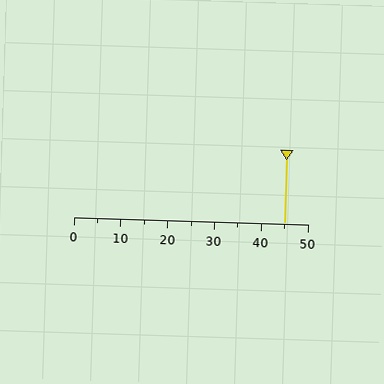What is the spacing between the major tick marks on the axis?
The major ticks are spaced 10 apart.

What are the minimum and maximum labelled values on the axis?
The axis runs from 0 to 50.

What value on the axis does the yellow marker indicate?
The marker indicates approximately 45.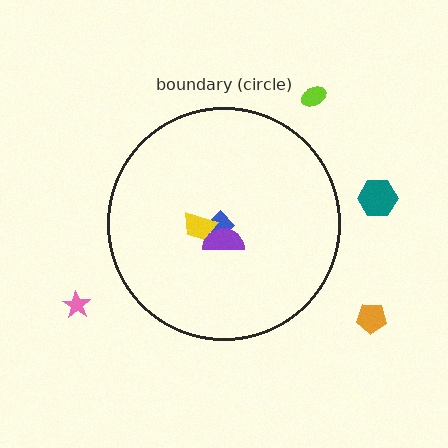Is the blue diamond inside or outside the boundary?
Inside.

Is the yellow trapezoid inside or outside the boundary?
Inside.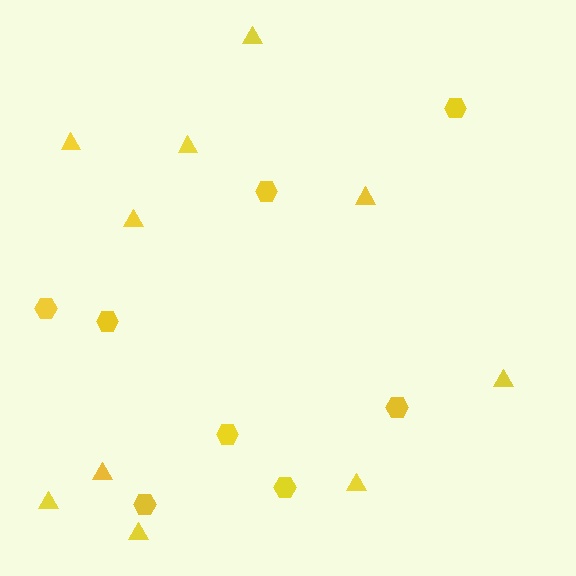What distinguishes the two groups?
There are 2 groups: one group of triangles (10) and one group of hexagons (8).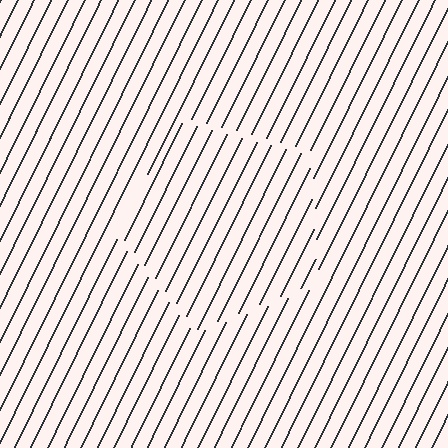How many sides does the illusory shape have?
5 sides — the line-ends trace a pentagon.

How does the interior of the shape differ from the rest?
The interior of the shape contains the same grating, shifted by half a period — the contour is defined by the phase discontinuity where line-ends from the inner and outer gratings abut.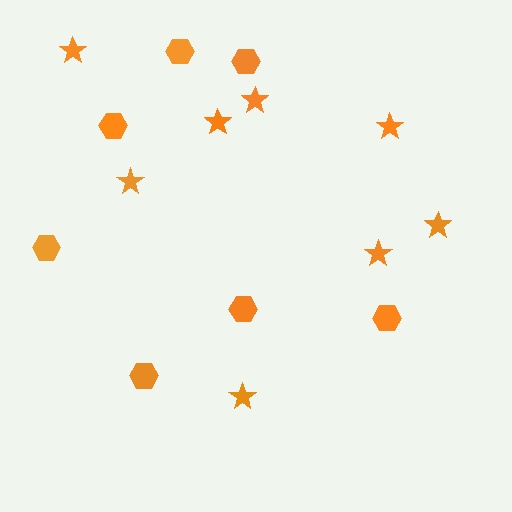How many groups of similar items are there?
There are 2 groups: one group of hexagons (7) and one group of stars (8).